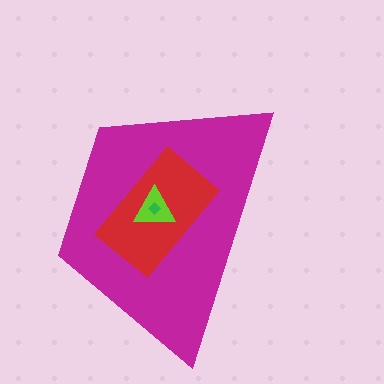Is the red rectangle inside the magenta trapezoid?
Yes.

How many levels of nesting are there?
4.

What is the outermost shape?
The magenta trapezoid.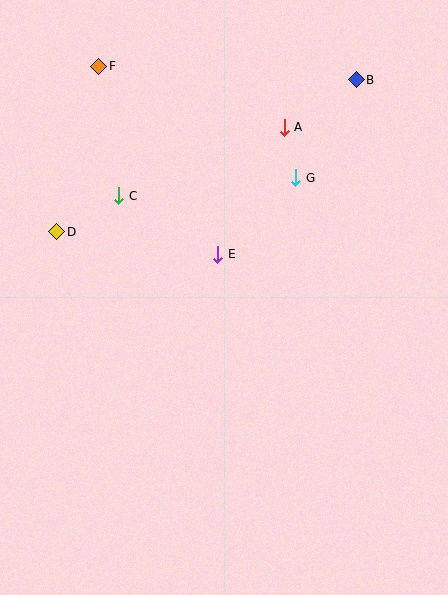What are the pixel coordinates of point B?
Point B is at (356, 80).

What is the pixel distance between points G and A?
The distance between G and A is 52 pixels.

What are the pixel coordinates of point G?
Point G is at (296, 178).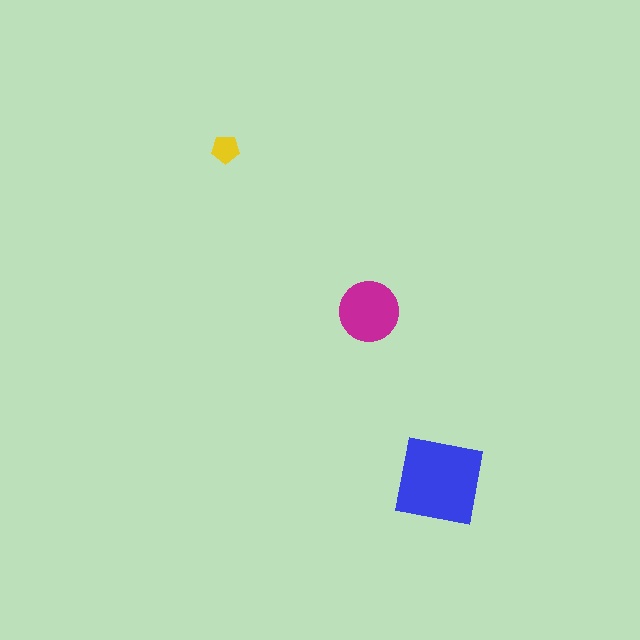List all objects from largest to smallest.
The blue square, the magenta circle, the yellow pentagon.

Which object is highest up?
The yellow pentagon is topmost.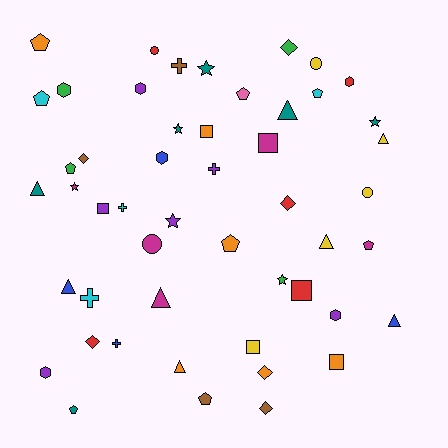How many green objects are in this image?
There are 4 green objects.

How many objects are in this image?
There are 50 objects.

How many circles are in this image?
There are 4 circles.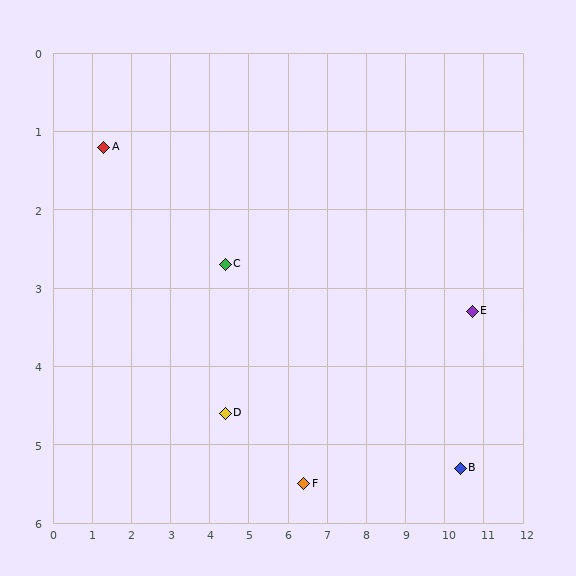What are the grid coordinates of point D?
Point D is at approximately (4.4, 4.6).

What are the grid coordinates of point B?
Point B is at approximately (10.4, 5.3).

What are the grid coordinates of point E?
Point E is at approximately (10.7, 3.3).